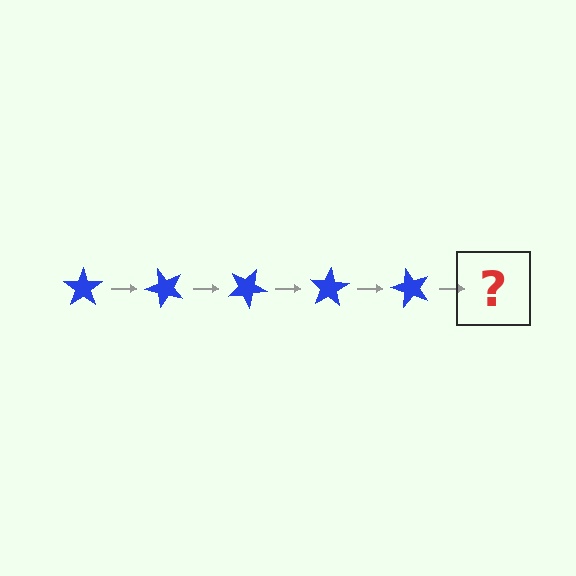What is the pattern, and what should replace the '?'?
The pattern is that the star rotates 50 degrees each step. The '?' should be a blue star rotated 250 degrees.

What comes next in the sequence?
The next element should be a blue star rotated 250 degrees.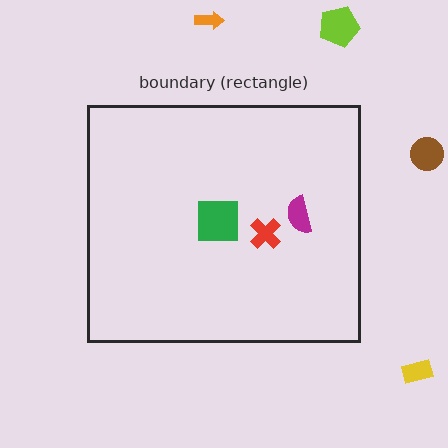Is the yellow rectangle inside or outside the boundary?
Outside.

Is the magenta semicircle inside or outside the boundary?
Inside.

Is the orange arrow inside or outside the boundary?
Outside.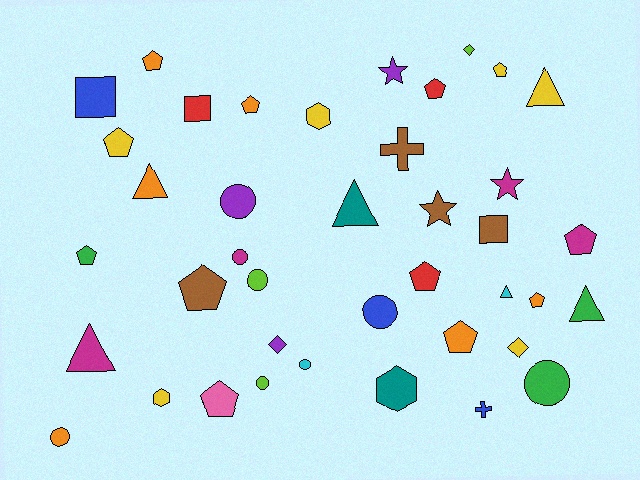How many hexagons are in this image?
There are 3 hexagons.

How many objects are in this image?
There are 40 objects.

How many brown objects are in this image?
There are 4 brown objects.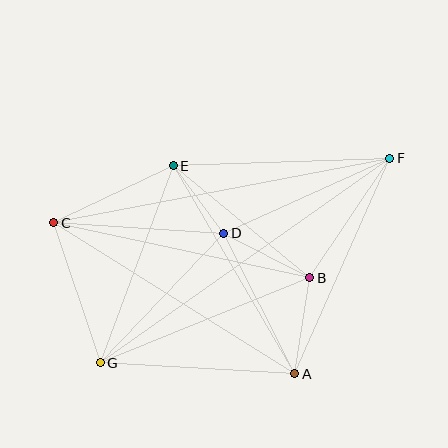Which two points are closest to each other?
Points D and E are closest to each other.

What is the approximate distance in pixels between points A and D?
The distance between A and D is approximately 157 pixels.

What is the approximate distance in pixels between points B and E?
The distance between B and E is approximately 177 pixels.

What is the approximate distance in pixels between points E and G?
The distance between E and G is approximately 210 pixels.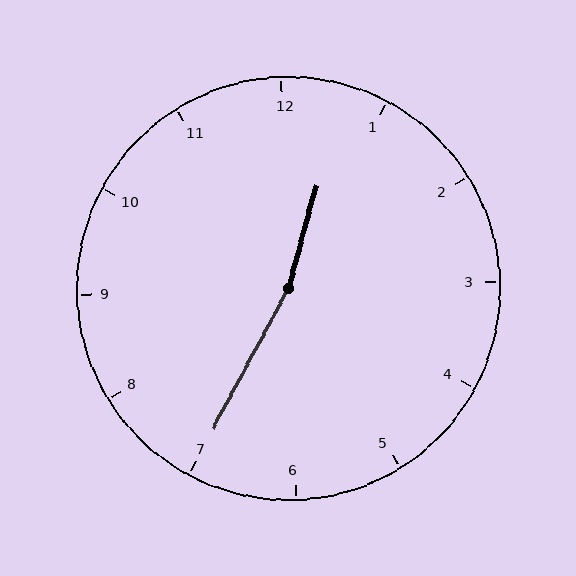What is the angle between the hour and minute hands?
Approximately 168 degrees.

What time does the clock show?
12:35.